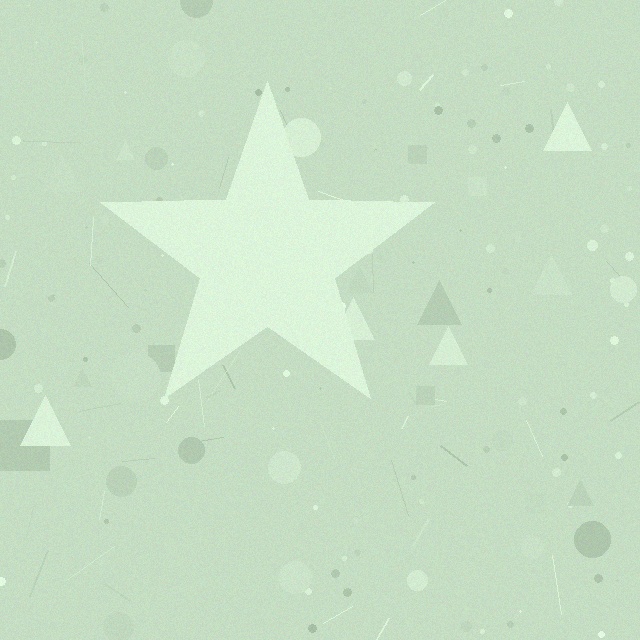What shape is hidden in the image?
A star is hidden in the image.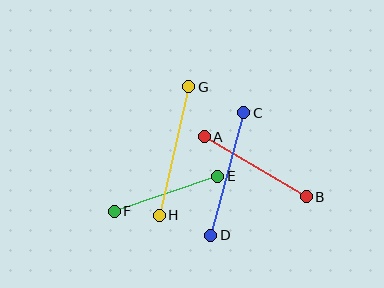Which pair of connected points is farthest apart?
Points G and H are farthest apart.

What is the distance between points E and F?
The distance is approximately 109 pixels.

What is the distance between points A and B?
The distance is approximately 118 pixels.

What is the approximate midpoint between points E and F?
The midpoint is at approximately (166, 194) pixels.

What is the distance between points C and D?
The distance is approximately 127 pixels.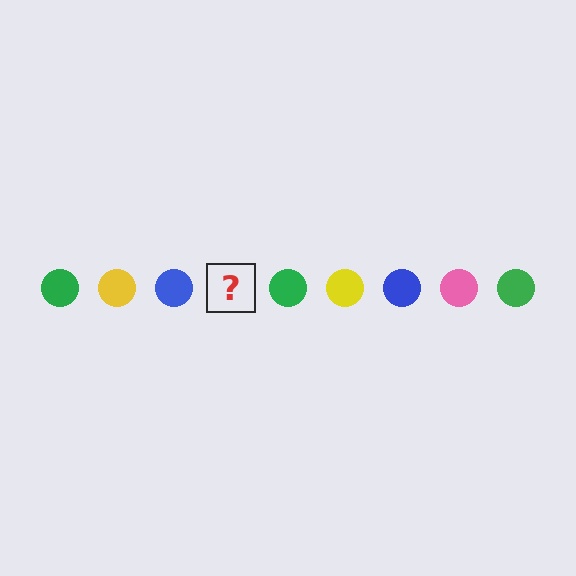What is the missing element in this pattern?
The missing element is a pink circle.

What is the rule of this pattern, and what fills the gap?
The rule is that the pattern cycles through green, yellow, blue, pink circles. The gap should be filled with a pink circle.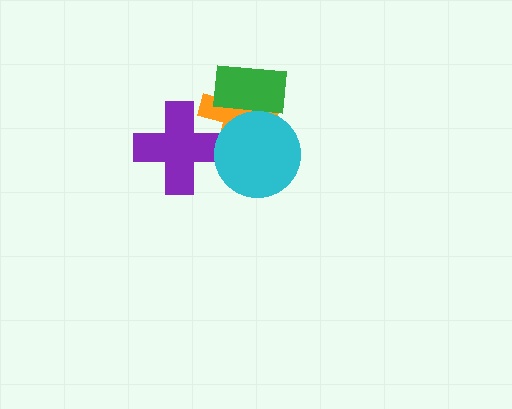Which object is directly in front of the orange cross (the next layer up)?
The green rectangle is directly in front of the orange cross.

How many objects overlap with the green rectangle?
2 objects overlap with the green rectangle.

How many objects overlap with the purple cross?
2 objects overlap with the purple cross.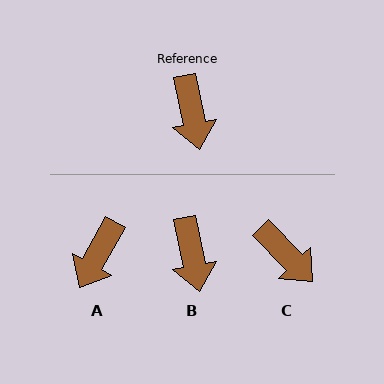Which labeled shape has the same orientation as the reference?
B.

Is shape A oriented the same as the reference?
No, it is off by about 40 degrees.